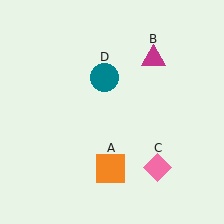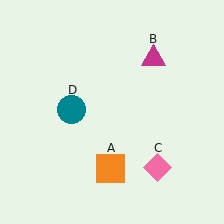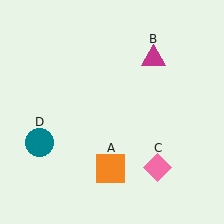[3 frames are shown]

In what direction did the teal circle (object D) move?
The teal circle (object D) moved down and to the left.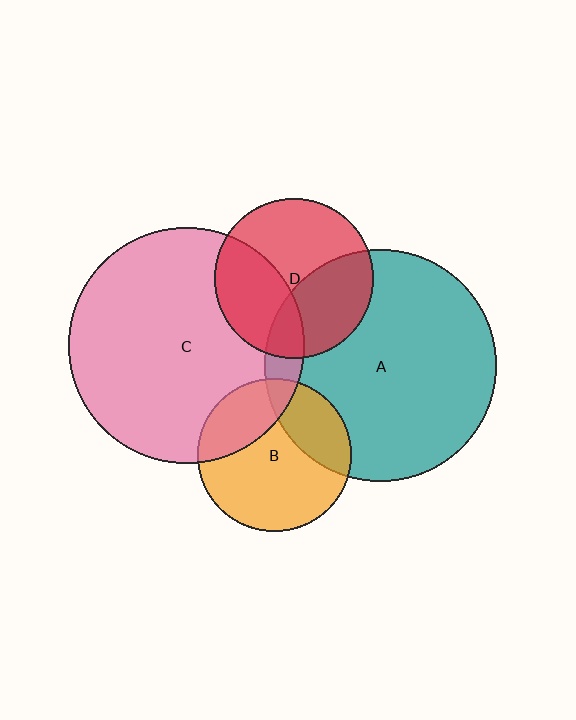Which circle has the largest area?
Circle C (pink).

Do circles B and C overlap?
Yes.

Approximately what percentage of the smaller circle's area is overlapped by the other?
Approximately 25%.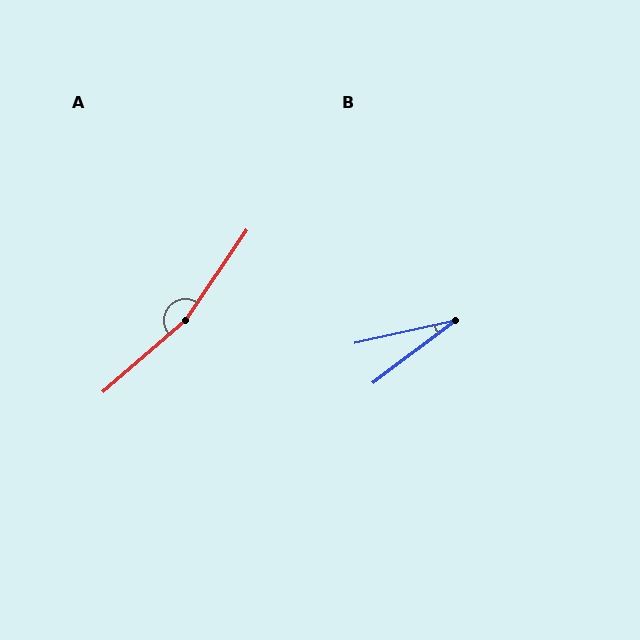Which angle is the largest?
A, at approximately 165 degrees.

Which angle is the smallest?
B, at approximately 25 degrees.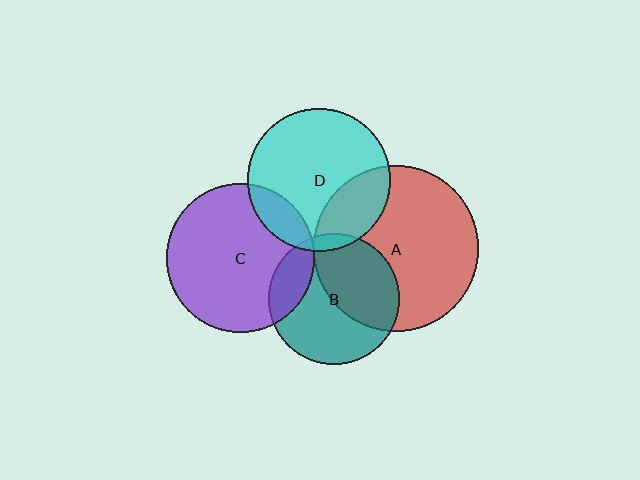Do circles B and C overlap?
Yes.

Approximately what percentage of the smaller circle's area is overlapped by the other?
Approximately 20%.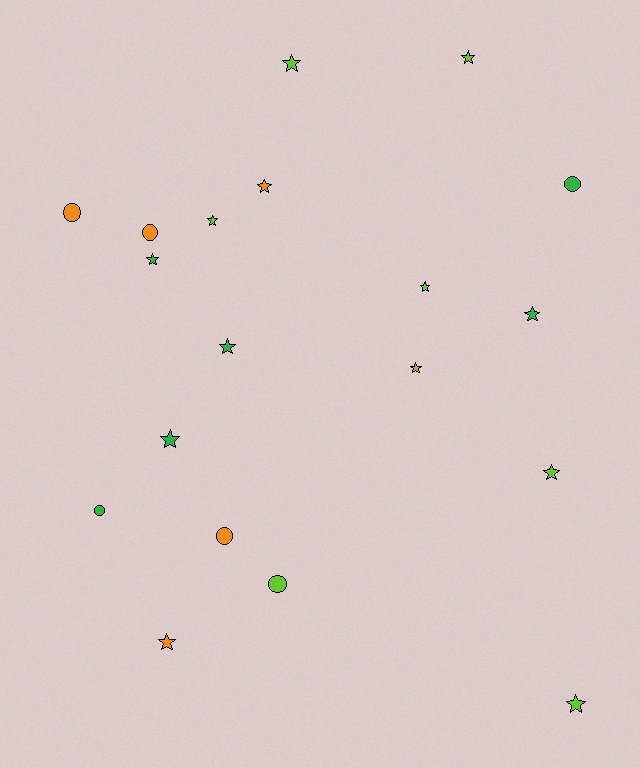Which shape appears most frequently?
Star, with 13 objects.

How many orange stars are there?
There are 3 orange stars.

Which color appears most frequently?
Lime, with 7 objects.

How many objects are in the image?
There are 19 objects.